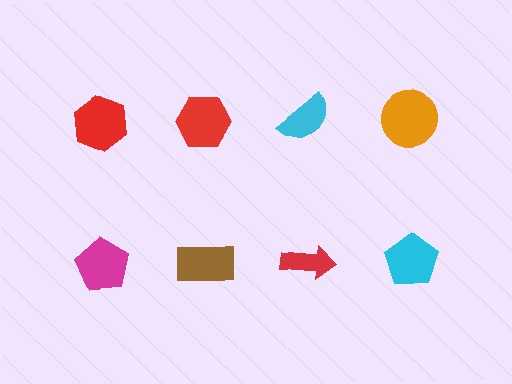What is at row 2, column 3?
A red arrow.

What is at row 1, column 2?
A red hexagon.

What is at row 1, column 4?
An orange circle.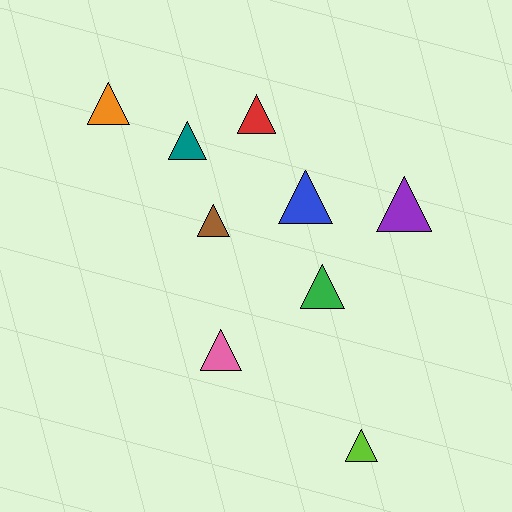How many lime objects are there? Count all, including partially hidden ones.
There is 1 lime object.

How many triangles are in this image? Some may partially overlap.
There are 9 triangles.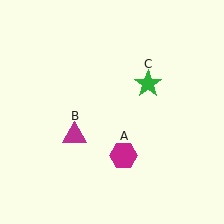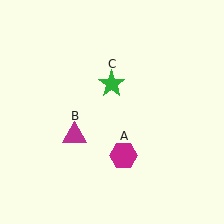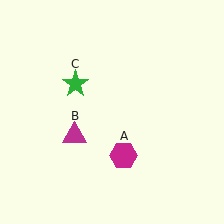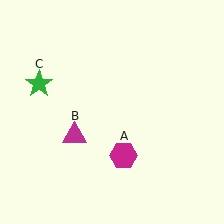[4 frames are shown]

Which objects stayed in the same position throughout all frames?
Magenta hexagon (object A) and magenta triangle (object B) remained stationary.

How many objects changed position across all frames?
1 object changed position: green star (object C).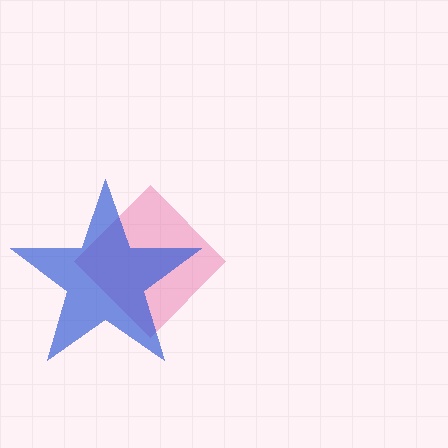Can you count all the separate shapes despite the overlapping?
Yes, there are 2 separate shapes.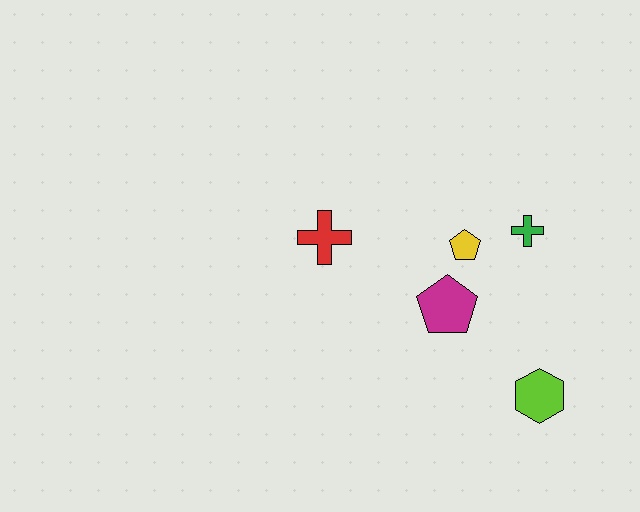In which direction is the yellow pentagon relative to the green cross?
The yellow pentagon is to the left of the green cross.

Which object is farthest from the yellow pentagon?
The lime hexagon is farthest from the yellow pentagon.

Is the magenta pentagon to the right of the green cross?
No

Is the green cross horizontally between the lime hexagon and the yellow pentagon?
Yes